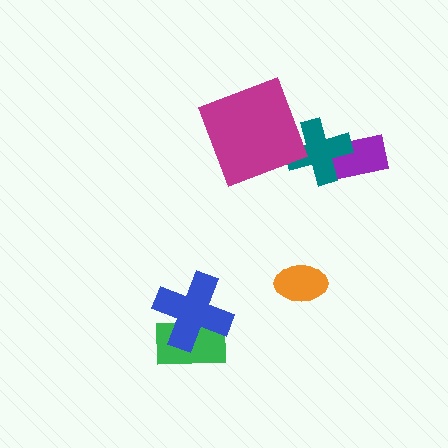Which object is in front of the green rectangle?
The blue cross is in front of the green rectangle.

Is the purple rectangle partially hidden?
Yes, it is partially covered by another shape.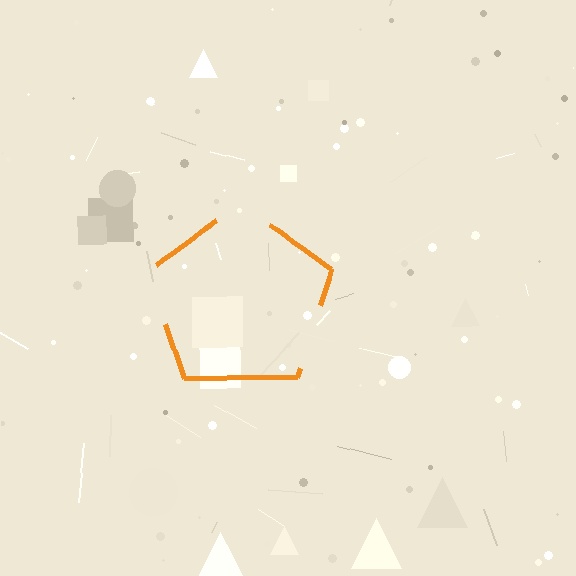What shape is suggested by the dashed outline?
The dashed outline suggests a pentagon.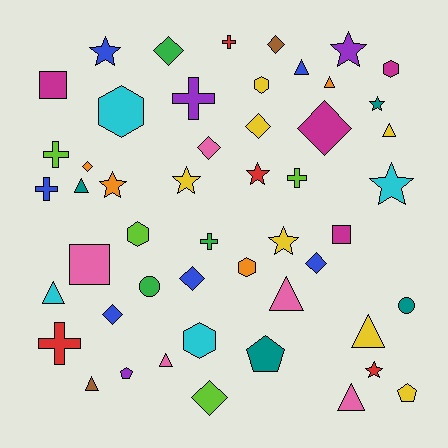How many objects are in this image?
There are 50 objects.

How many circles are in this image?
There are 2 circles.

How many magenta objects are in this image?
There are 4 magenta objects.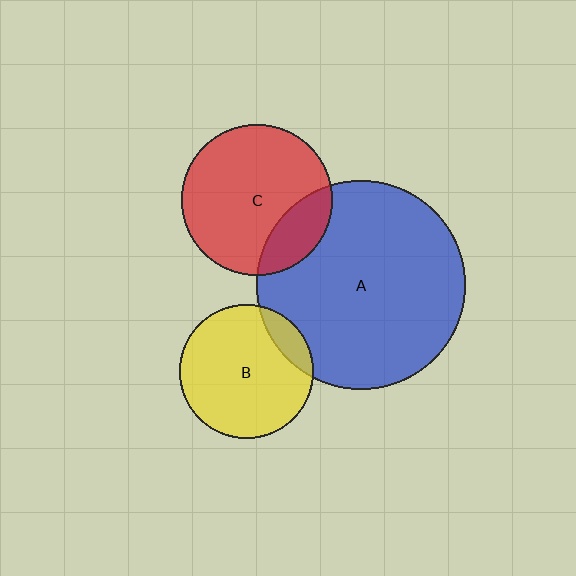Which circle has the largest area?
Circle A (blue).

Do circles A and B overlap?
Yes.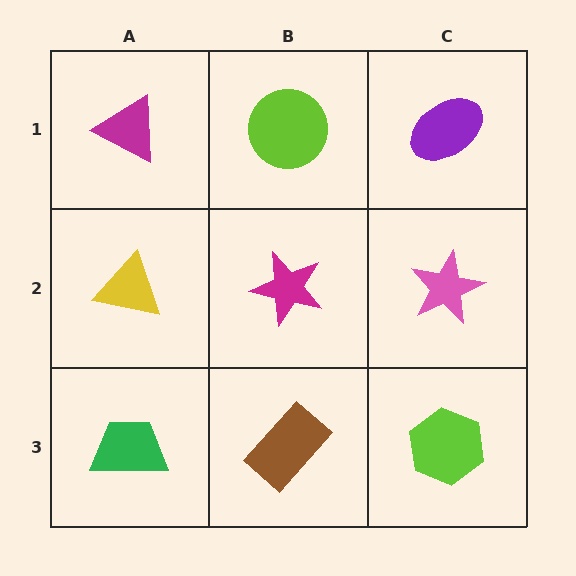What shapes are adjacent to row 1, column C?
A pink star (row 2, column C), a lime circle (row 1, column B).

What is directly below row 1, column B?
A magenta star.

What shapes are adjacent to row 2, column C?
A purple ellipse (row 1, column C), a lime hexagon (row 3, column C), a magenta star (row 2, column B).